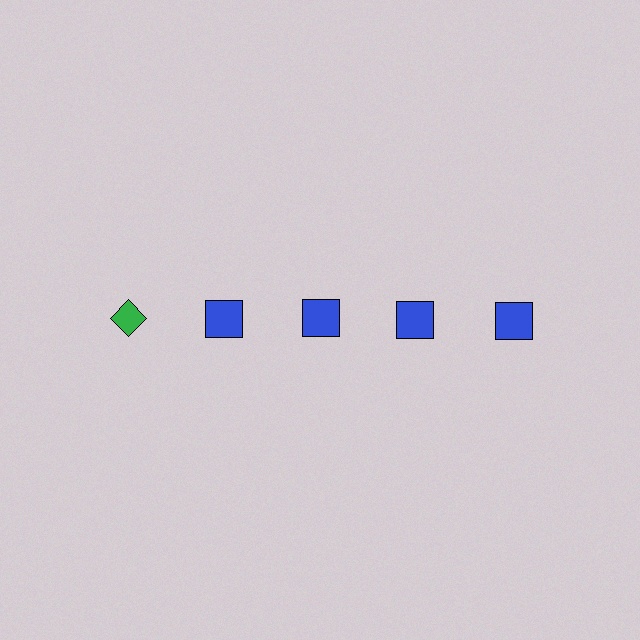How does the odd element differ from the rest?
It differs in both color (green instead of blue) and shape (diamond instead of square).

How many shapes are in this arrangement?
There are 5 shapes arranged in a grid pattern.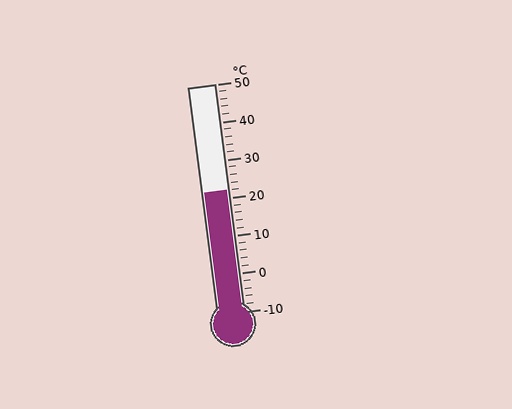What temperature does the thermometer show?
The thermometer shows approximately 22°C.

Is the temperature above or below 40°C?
The temperature is below 40°C.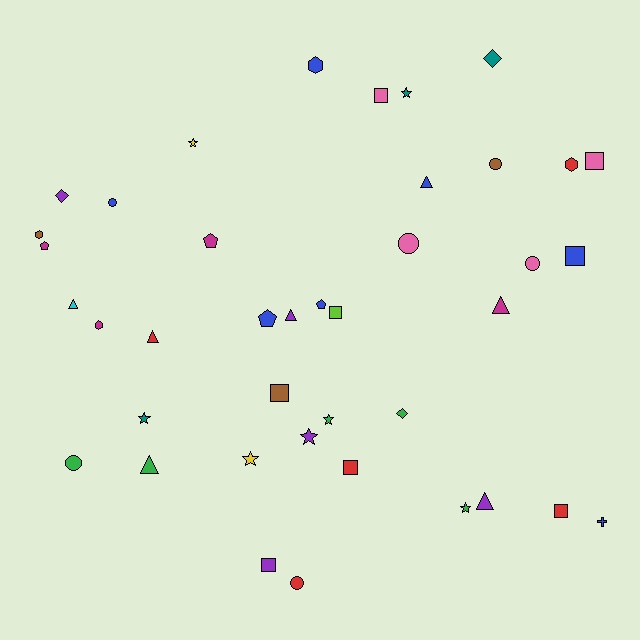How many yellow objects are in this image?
There are 2 yellow objects.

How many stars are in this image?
There are 7 stars.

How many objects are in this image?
There are 40 objects.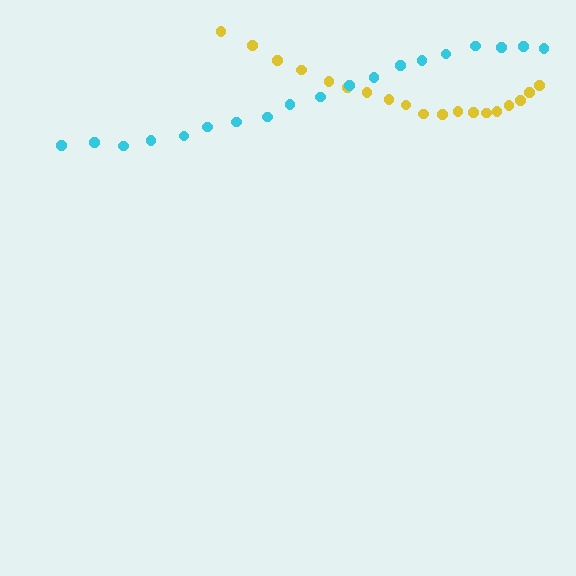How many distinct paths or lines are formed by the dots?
There are 2 distinct paths.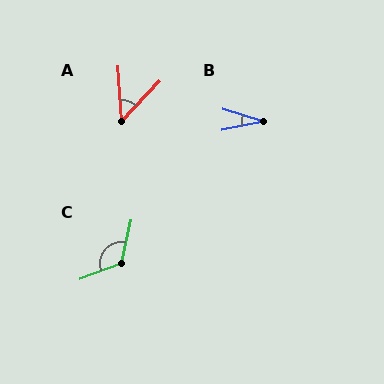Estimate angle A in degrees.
Approximately 46 degrees.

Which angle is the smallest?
B, at approximately 28 degrees.